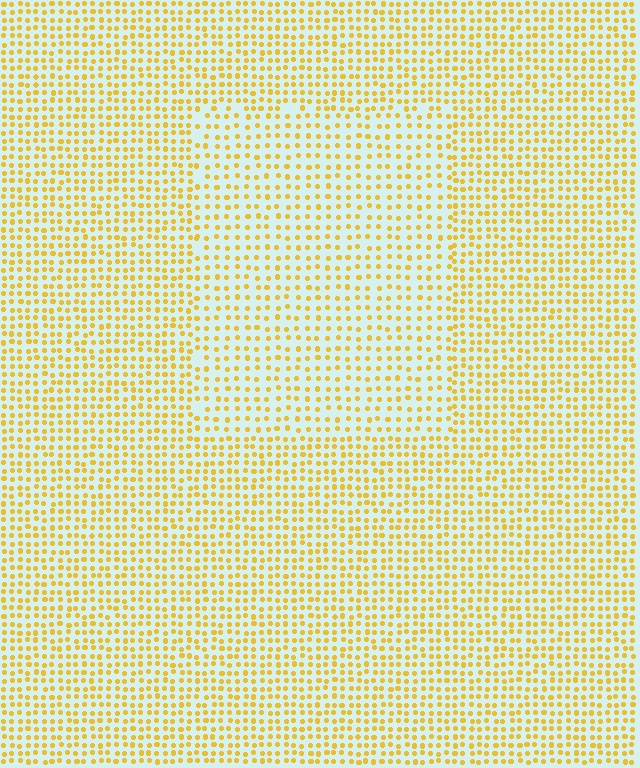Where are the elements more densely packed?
The elements are more densely packed outside the rectangle boundary.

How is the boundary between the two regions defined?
The boundary is defined by a change in element density (approximately 1.6x ratio). All elements are the same color, size, and shape.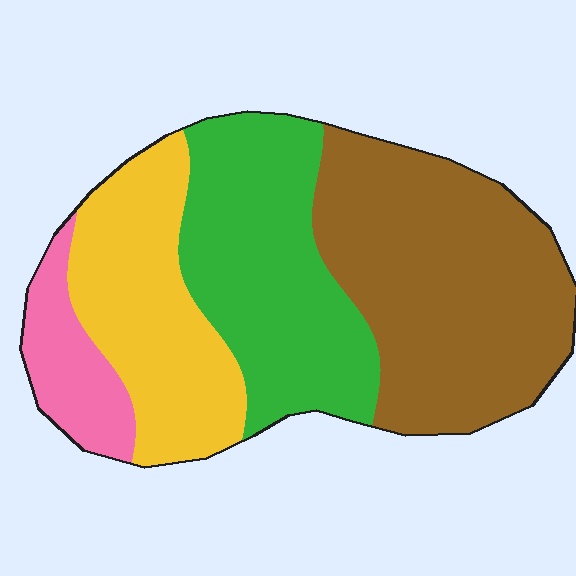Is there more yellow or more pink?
Yellow.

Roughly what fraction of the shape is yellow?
Yellow takes up less than a quarter of the shape.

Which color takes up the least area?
Pink, at roughly 10%.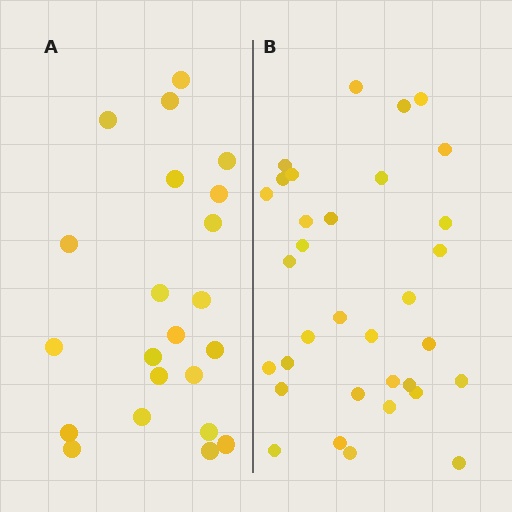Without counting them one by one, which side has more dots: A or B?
Region B (the right region) has more dots.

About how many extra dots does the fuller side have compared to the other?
Region B has roughly 12 or so more dots than region A.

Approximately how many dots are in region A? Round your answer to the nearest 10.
About 20 dots. (The exact count is 22, which rounds to 20.)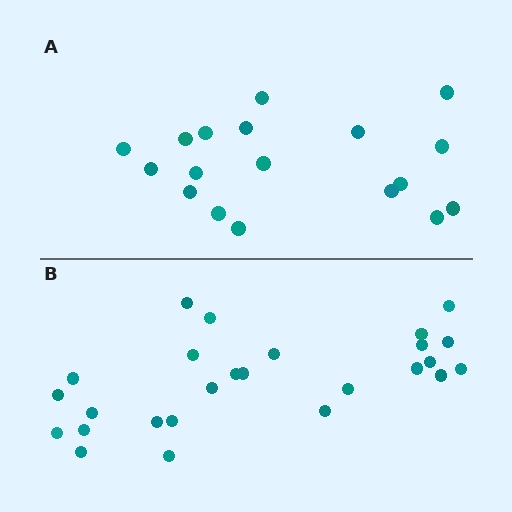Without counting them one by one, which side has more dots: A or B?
Region B (the bottom region) has more dots.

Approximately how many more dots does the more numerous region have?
Region B has roughly 8 or so more dots than region A.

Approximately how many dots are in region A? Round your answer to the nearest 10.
About 20 dots. (The exact count is 18, which rounds to 20.)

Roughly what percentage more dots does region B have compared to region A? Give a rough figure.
About 45% more.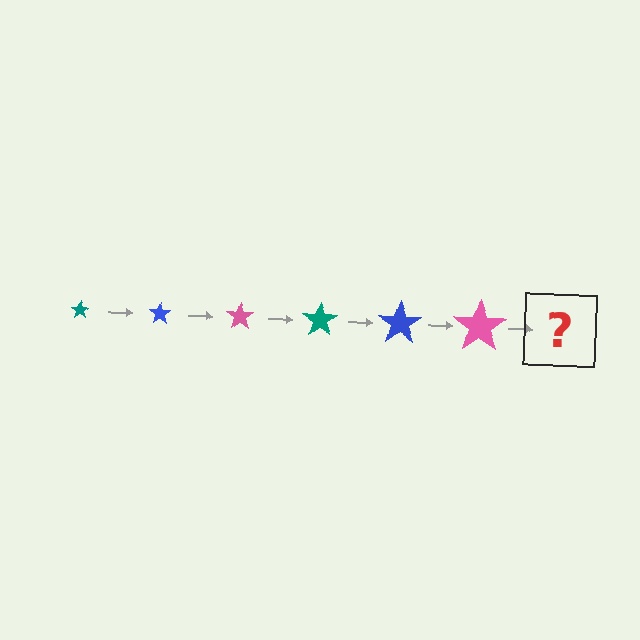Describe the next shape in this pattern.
It should be a teal star, larger than the previous one.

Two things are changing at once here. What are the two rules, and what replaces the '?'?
The two rules are that the star grows larger each step and the color cycles through teal, blue, and pink. The '?' should be a teal star, larger than the previous one.